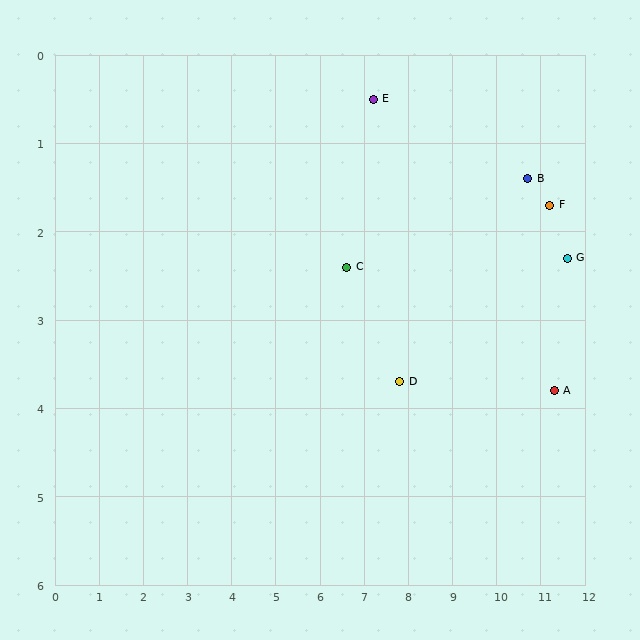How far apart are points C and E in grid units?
Points C and E are about 2.0 grid units apart.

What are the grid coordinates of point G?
Point G is at approximately (11.6, 2.3).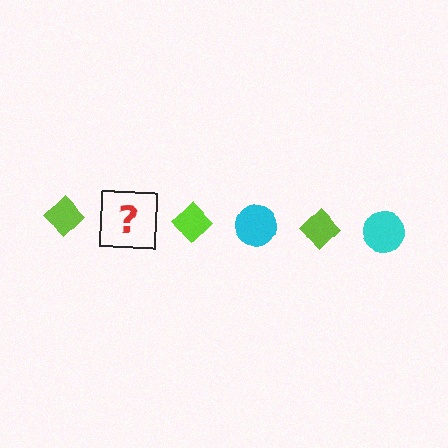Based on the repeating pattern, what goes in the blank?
The blank should be a cyan circle.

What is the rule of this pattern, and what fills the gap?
The rule is that the pattern alternates between lime diamond and cyan circle. The gap should be filled with a cyan circle.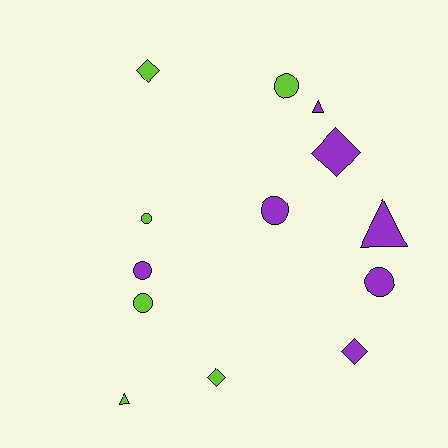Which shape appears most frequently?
Circle, with 6 objects.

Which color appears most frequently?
Purple, with 7 objects.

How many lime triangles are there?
There is 1 lime triangle.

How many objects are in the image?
There are 13 objects.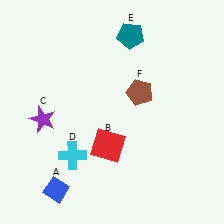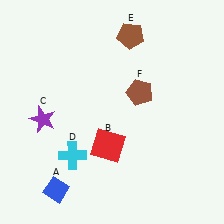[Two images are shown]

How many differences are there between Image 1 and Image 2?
There is 1 difference between the two images.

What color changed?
The pentagon (E) changed from teal in Image 1 to brown in Image 2.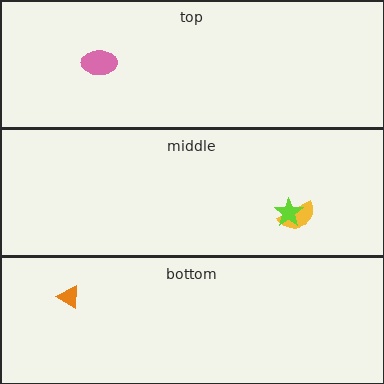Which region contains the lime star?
The middle region.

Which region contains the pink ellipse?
The top region.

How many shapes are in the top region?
1.